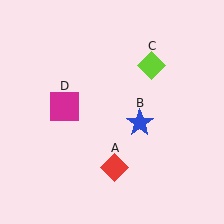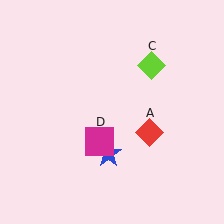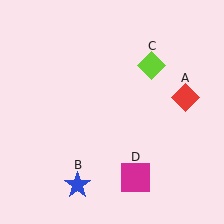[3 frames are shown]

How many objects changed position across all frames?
3 objects changed position: red diamond (object A), blue star (object B), magenta square (object D).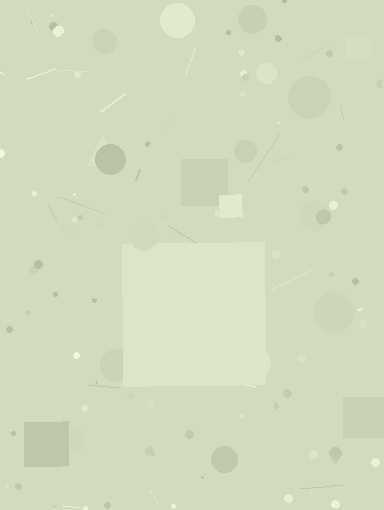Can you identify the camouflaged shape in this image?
The camouflaged shape is a square.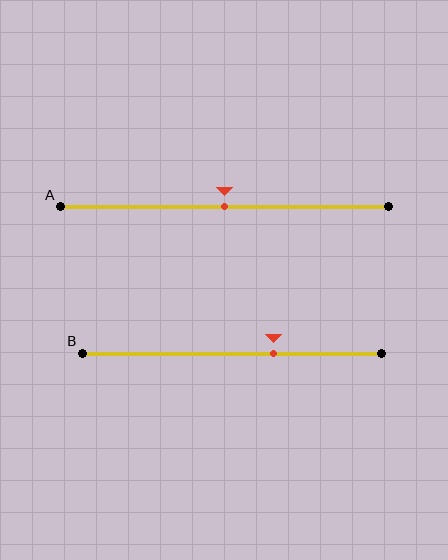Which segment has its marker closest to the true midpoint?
Segment A has its marker closest to the true midpoint.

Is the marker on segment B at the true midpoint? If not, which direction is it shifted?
No, the marker on segment B is shifted to the right by about 14% of the segment length.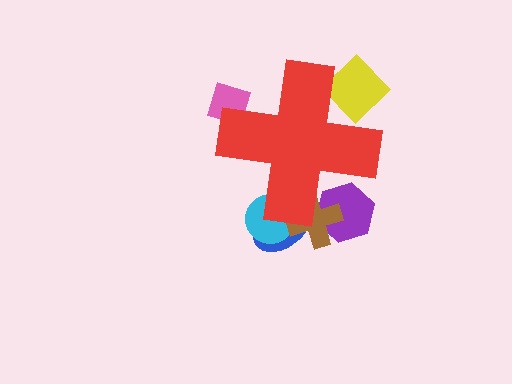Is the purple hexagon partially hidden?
Yes, the purple hexagon is partially hidden behind the red cross.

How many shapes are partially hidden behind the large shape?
6 shapes are partially hidden.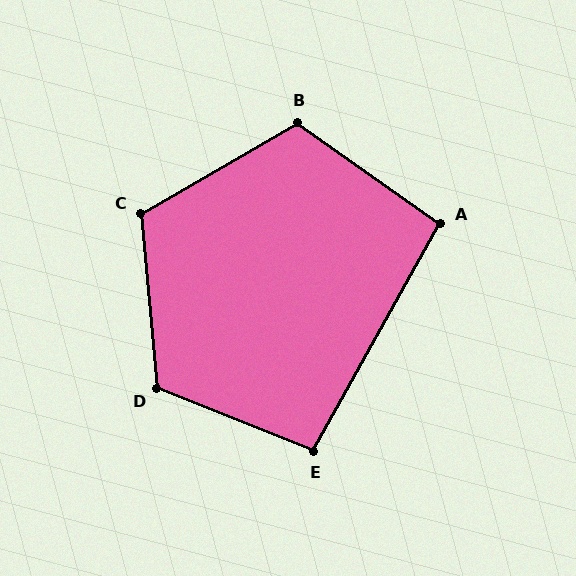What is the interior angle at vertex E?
Approximately 97 degrees (obtuse).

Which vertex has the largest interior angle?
D, at approximately 117 degrees.